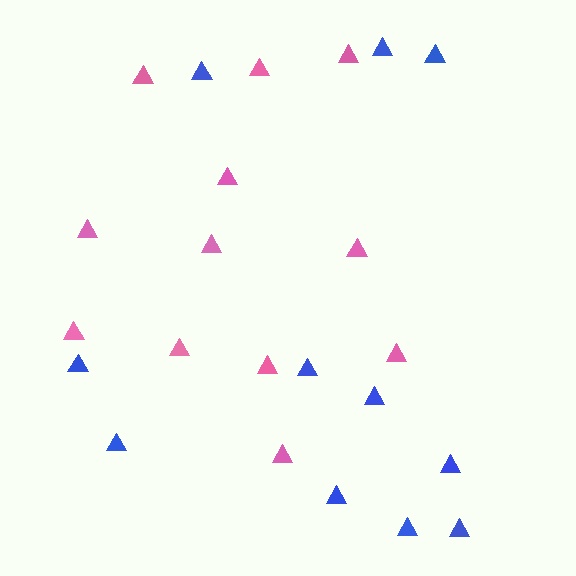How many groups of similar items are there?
There are 2 groups: one group of pink triangles (12) and one group of blue triangles (11).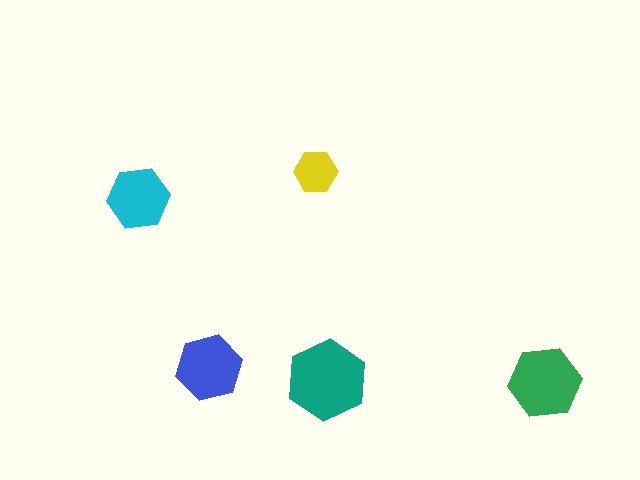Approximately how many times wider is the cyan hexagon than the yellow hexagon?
About 1.5 times wider.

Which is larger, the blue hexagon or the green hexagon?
The green one.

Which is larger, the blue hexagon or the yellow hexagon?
The blue one.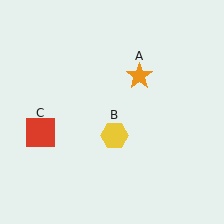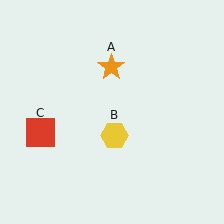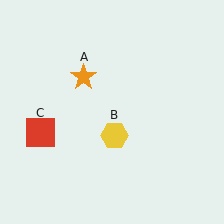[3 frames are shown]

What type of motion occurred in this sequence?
The orange star (object A) rotated counterclockwise around the center of the scene.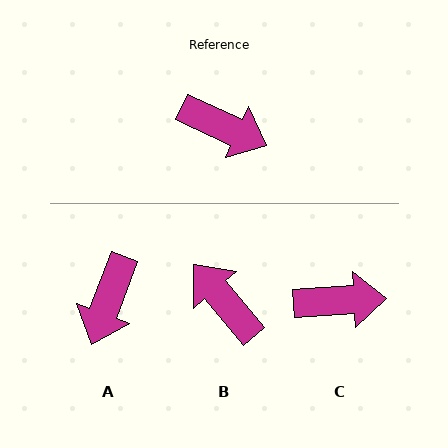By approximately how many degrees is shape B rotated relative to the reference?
Approximately 155 degrees counter-clockwise.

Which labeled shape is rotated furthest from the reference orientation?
B, about 155 degrees away.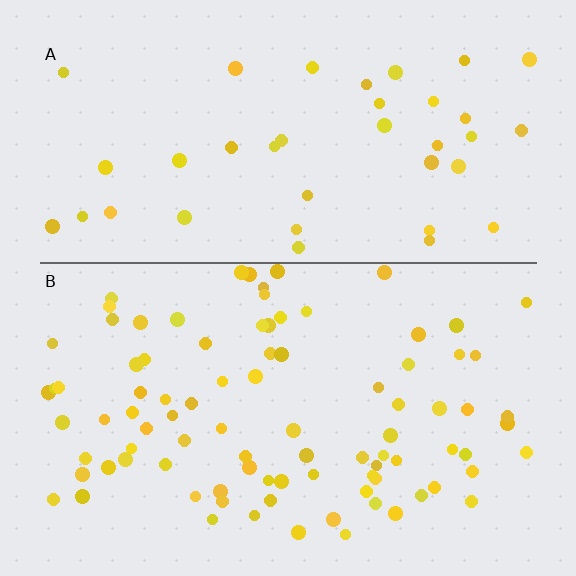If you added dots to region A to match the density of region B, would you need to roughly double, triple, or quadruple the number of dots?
Approximately double.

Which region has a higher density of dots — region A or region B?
B (the bottom).